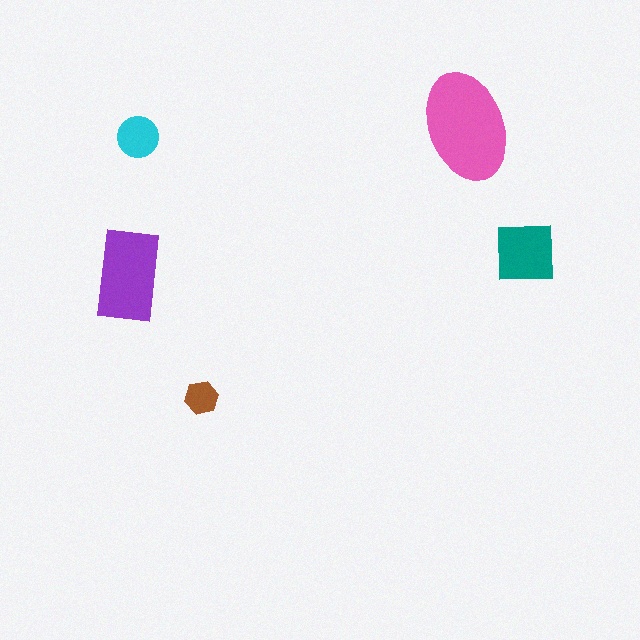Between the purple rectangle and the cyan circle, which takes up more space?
The purple rectangle.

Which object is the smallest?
The brown hexagon.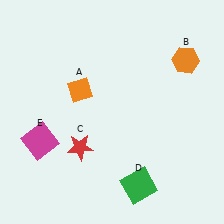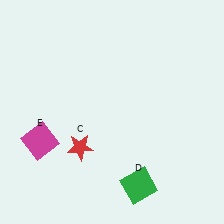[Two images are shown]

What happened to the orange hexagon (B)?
The orange hexagon (B) was removed in Image 2. It was in the top-right area of Image 1.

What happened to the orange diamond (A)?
The orange diamond (A) was removed in Image 2. It was in the top-left area of Image 1.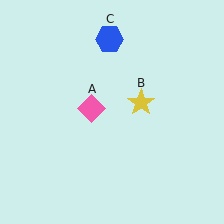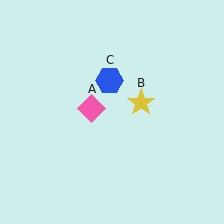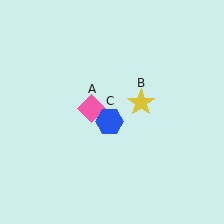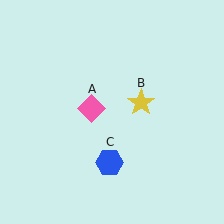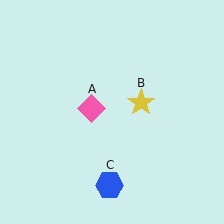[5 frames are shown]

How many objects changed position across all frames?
1 object changed position: blue hexagon (object C).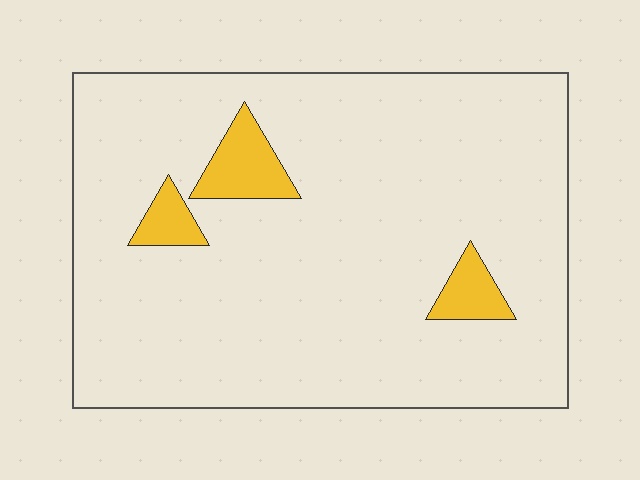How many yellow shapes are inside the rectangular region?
3.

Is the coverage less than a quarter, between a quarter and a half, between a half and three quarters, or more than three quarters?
Less than a quarter.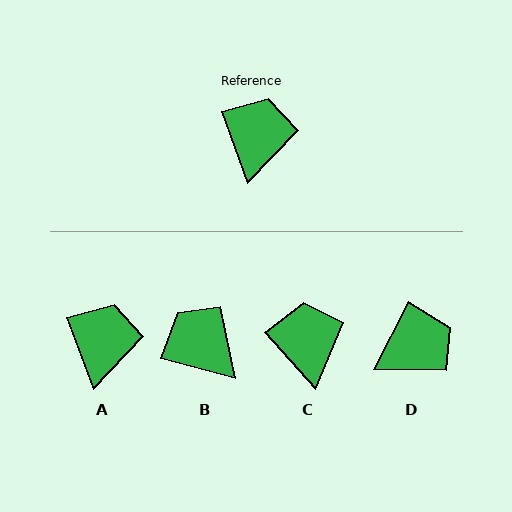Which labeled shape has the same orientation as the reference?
A.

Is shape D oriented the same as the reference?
No, it is off by about 47 degrees.